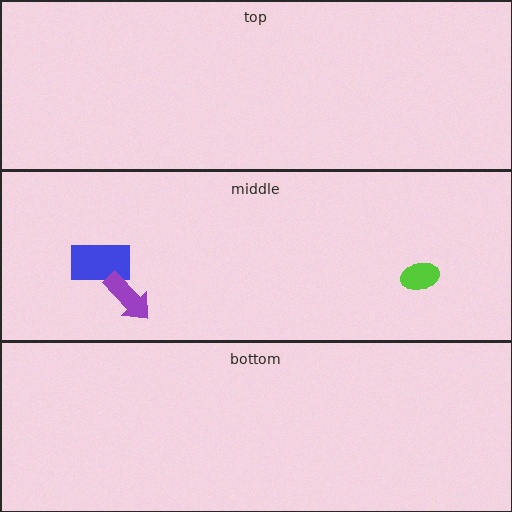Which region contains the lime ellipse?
The middle region.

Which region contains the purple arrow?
The middle region.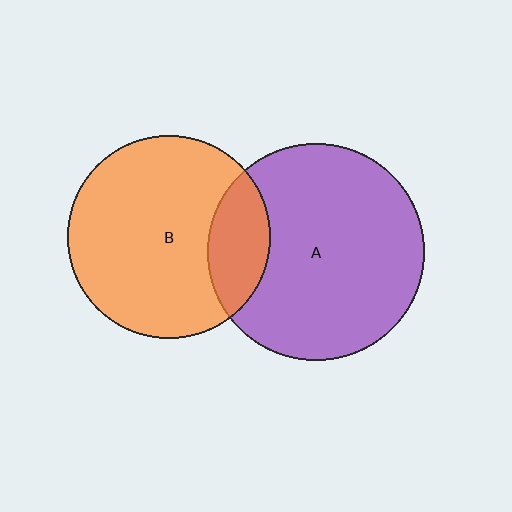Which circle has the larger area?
Circle A (purple).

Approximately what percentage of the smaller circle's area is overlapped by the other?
Approximately 20%.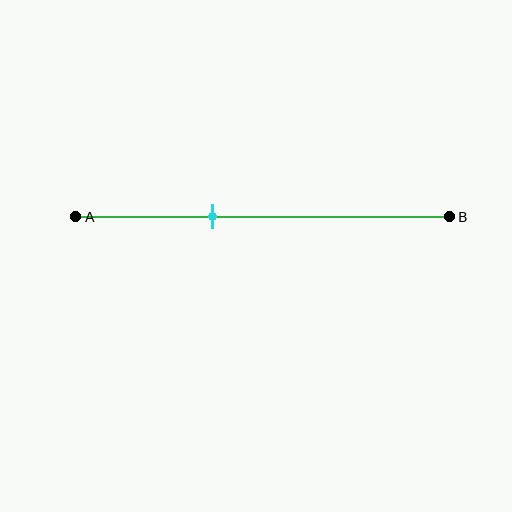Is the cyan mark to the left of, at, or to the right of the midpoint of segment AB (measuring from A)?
The cyan mark is to the left of the midpoint of segment AB.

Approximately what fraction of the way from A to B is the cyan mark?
The cyan mark is approximately 35% of the way from A to B.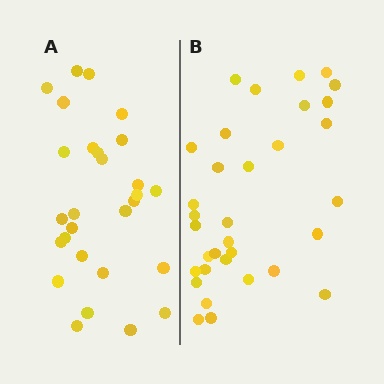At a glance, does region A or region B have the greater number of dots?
Region B (the right region) has more dots.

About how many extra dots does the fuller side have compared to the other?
Region B has about 5 more dots than region A.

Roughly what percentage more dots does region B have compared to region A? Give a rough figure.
About 20% more.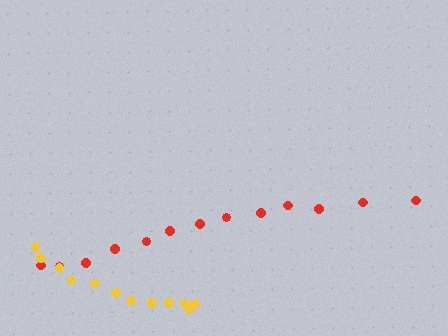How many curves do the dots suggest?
There are 2 distinct paths.